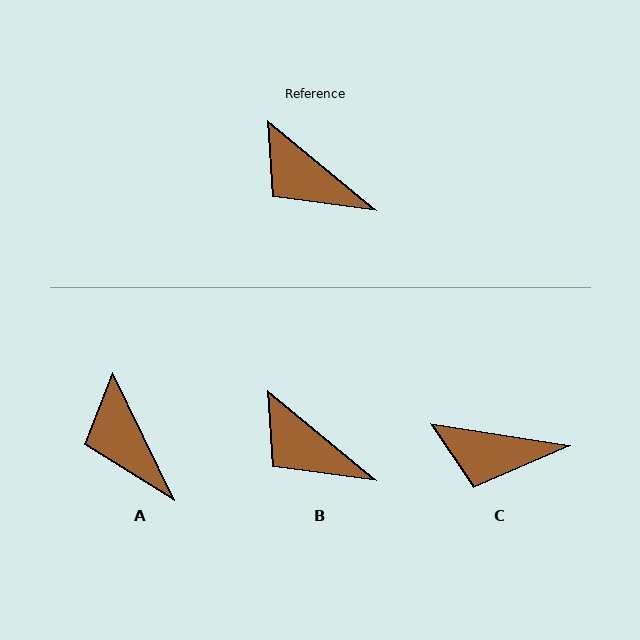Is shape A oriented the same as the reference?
No, it is off by about 25 degrees.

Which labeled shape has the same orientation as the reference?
B.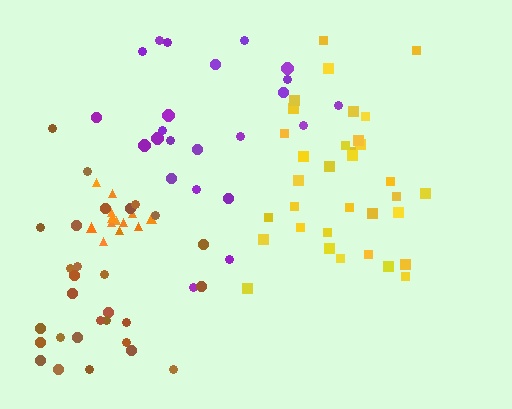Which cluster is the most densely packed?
Orange.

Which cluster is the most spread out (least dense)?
Purple.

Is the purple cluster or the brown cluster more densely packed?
Brown.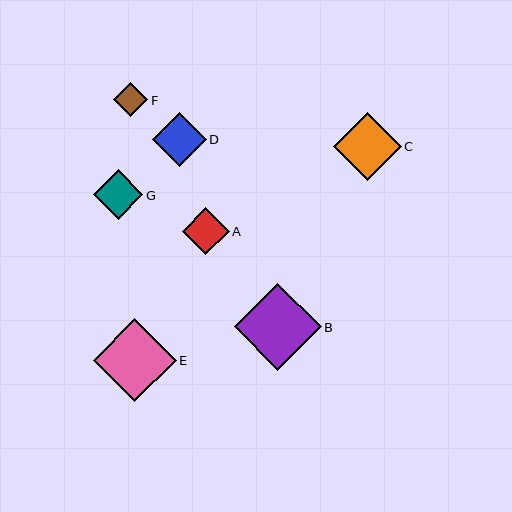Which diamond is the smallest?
Diamond F is the smallest with a size of approximately 34 pixels.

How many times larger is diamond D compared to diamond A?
Diamond D is approximately 1.1 times the size of diamond A.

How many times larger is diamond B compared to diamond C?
Diamond B is approximately 1.3 times the size of diamond C.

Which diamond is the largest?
Diamond B is the largest with a size of approximately 86 pixels.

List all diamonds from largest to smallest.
From largest to smallest: B, E, C, D, G, A, F.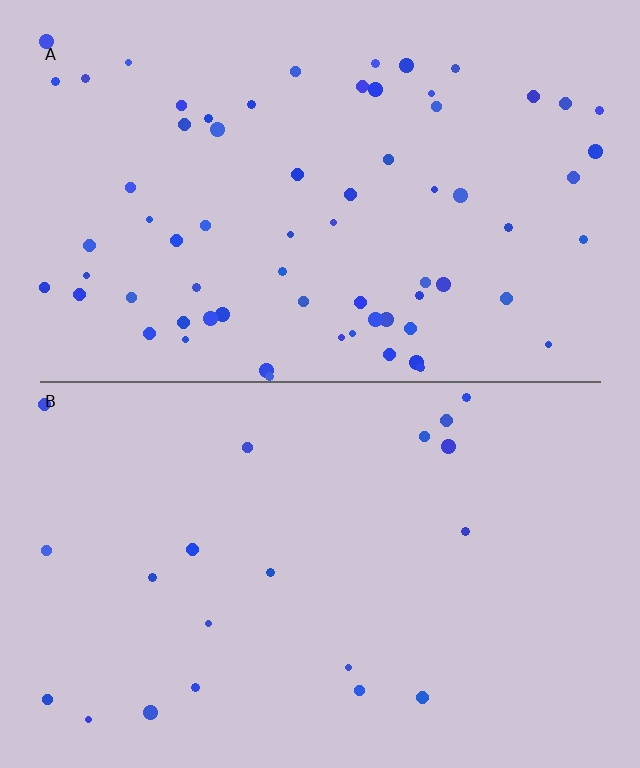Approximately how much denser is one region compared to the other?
Approximately 3.4× — region A over region B.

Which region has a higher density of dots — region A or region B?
A (the top).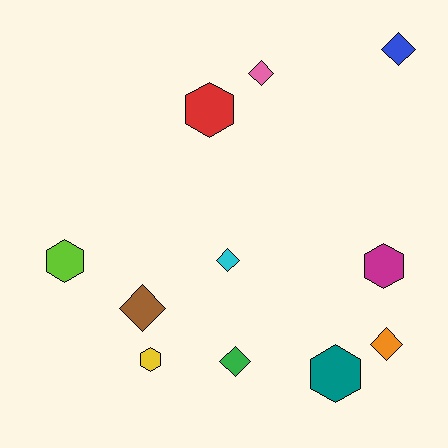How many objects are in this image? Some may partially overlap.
There are 11 objects.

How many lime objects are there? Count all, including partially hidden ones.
There is 1 lime object.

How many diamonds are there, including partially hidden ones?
There are 6 diamonds.